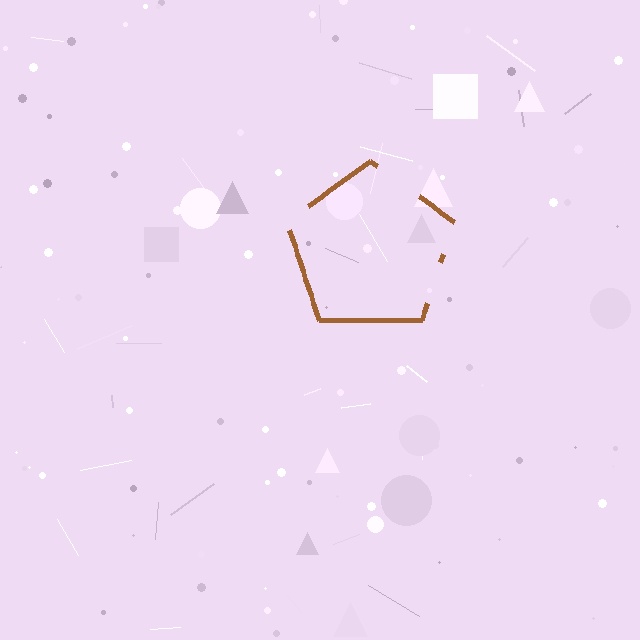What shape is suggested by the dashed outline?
The dashed outline suggests a pentagon.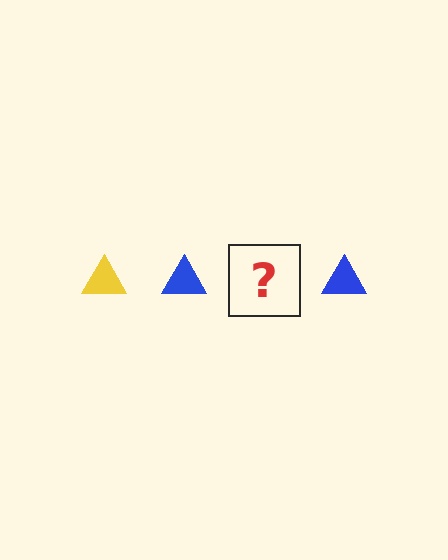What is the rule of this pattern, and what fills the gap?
The rule is that the pattern cycles through yellow, blue triangles. The gap should be filled with a yellow triangle.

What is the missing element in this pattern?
The missing element is a yellow triangle.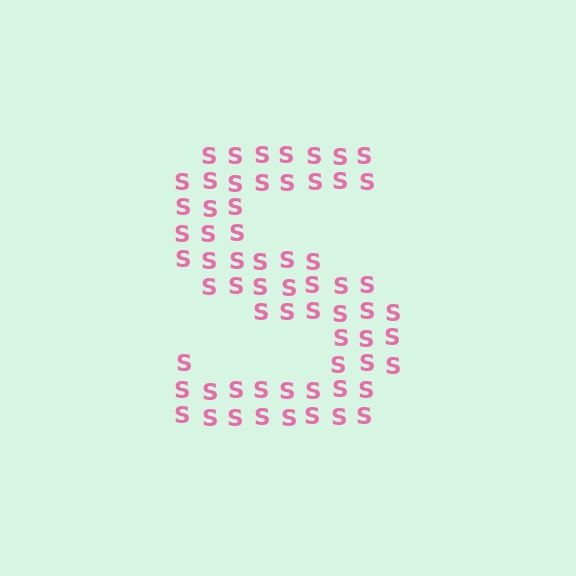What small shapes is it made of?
It is made of small letter S's.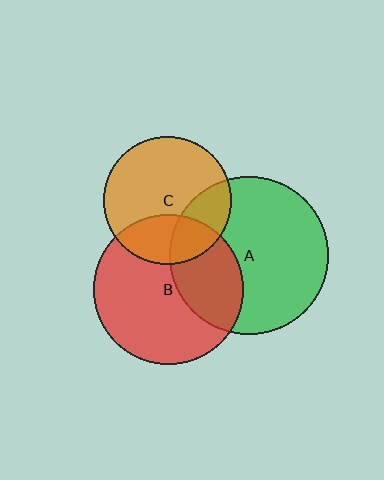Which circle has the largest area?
Circle A (green).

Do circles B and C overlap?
Yes.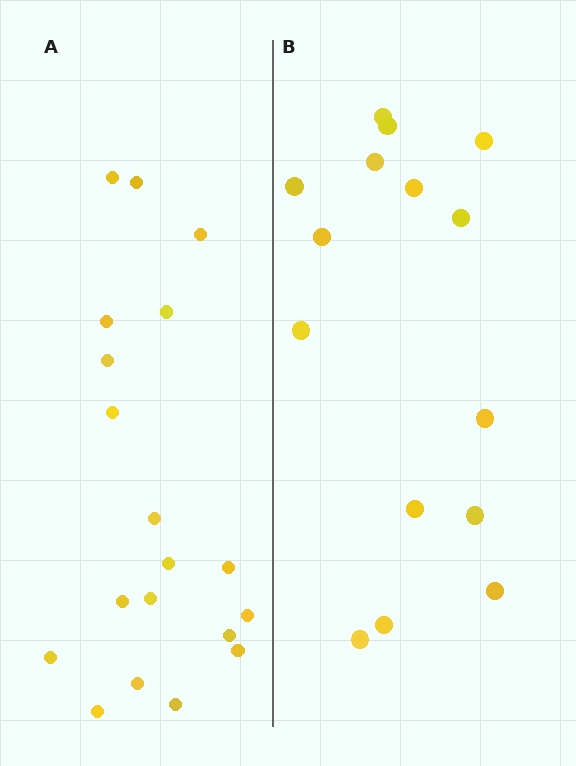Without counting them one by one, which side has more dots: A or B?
Region A (the left region) has more dots.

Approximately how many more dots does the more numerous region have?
Region A has about 4 more dots than region B.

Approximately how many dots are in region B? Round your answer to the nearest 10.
About 20 dots. (The exact count is 15, which rounds to 20.)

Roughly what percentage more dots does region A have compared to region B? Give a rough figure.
About 25% more.